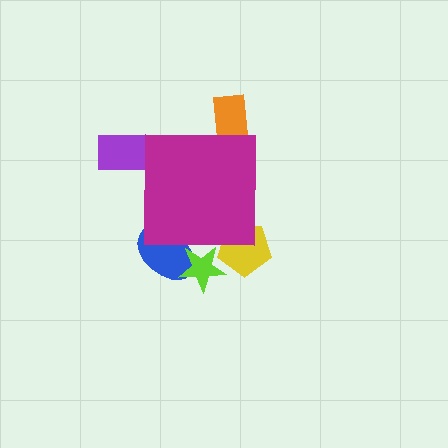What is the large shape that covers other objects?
A magenta square.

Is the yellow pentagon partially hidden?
Yes, the yellow pentagon is partially hidden behind the magenta square.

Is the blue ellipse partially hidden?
Yes, the blue ellipse is partially hidden behind the magenta square.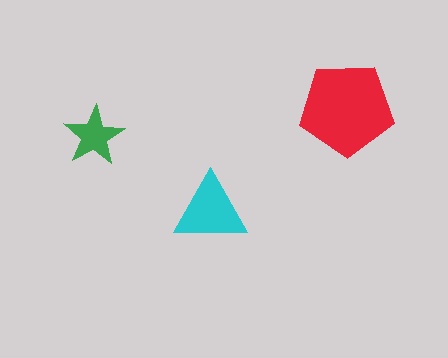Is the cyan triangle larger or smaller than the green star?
Larger.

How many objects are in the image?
There are 3 objects in the image.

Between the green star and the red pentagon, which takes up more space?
The red pentagon.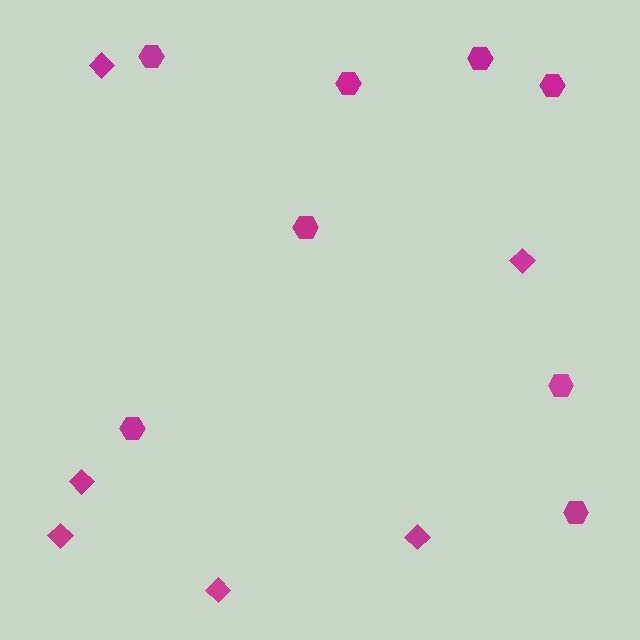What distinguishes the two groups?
There are 2 groups: one group of diamonds (6) and one group of hexagons (8).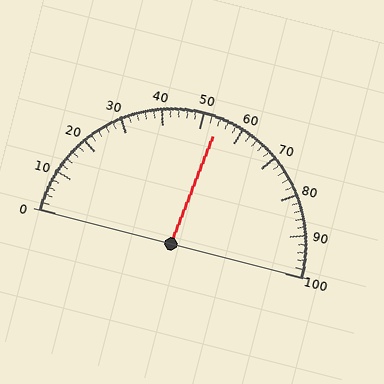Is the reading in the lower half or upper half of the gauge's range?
The reading is in the upper half of the range (0 to 100).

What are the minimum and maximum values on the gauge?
The gauge ranges from 0 to 100.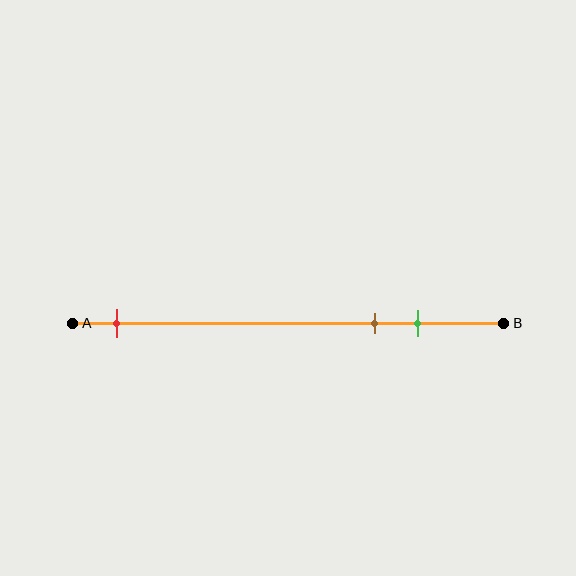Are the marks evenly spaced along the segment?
No, the marks are not evenly spaced.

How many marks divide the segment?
There are 3 marks dividing the segment.